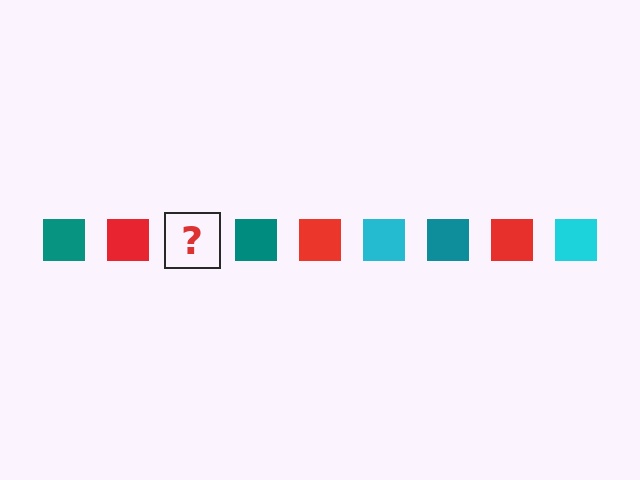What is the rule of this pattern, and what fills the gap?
The rule is that the pattern cycles through teal, red, cyan squares. The gap should be filled with a cyan square.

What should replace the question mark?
The question mark should be replaced with a cyan square.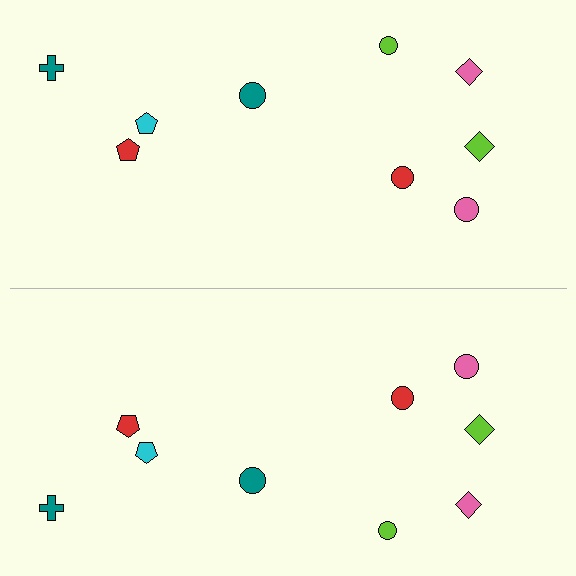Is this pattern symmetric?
Yes, this pattern has bilateral (reflection) symmetry.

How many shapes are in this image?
There are 18 shapes in this image.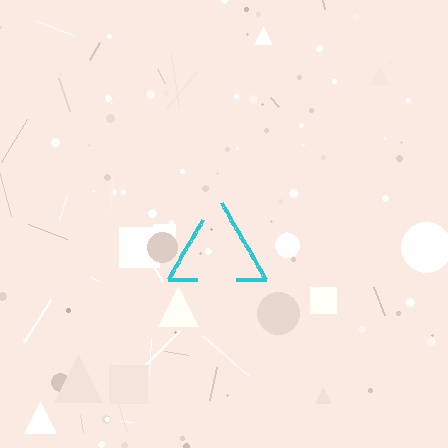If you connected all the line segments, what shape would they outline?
They would outline a triangle.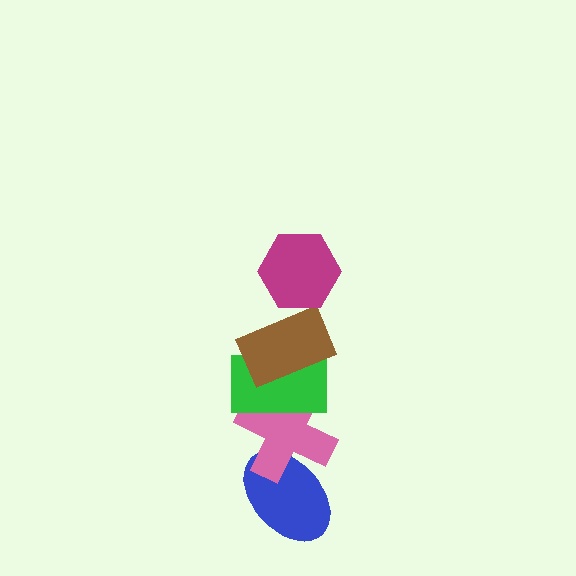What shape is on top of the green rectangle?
The brown rectangle is on top of the green rectangle.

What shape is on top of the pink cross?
The green rectangle is on top of the pink cross.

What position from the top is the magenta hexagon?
The magenta hexagon is 1st from the top.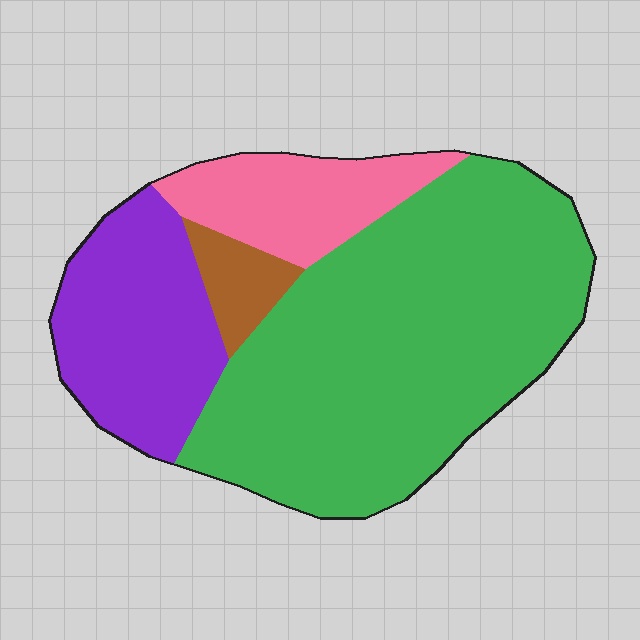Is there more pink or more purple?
Purple.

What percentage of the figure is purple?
Purple covers about 20% of the figure.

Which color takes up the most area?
Green, at roughly 60%.